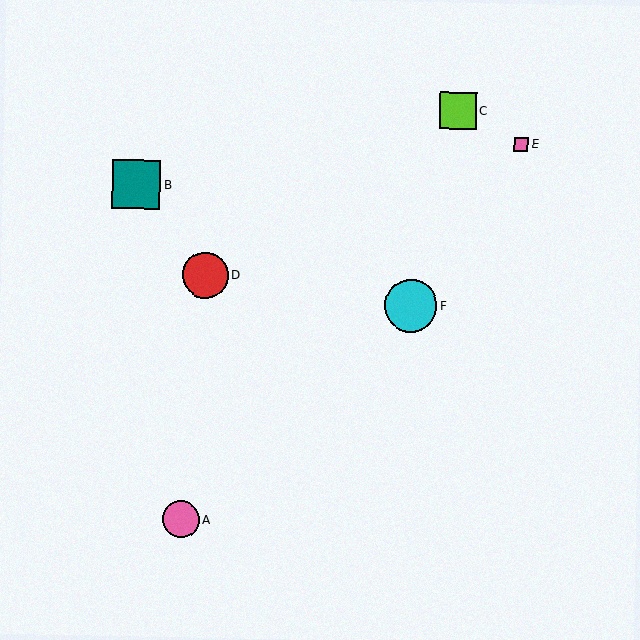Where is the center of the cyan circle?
The center of the cyan circle is at (411, 306).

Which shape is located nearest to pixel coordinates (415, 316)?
The cyan circle (labeled F) at (411, 306) is nearest to that location.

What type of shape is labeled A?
Shape A is a pink circle.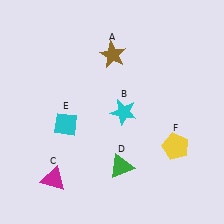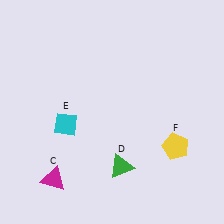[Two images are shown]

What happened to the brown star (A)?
The brown star (A) was removed in Image 2. It was in the top-right area of Image 1.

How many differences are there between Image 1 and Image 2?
There are 2 differences between the two images.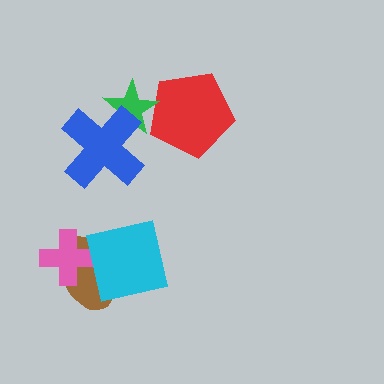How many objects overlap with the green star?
2 objects overlap with the green star.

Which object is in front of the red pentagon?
The green star is in front of the red pentagon.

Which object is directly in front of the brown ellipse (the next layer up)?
The pink cross is directly in front of the brown ellipse.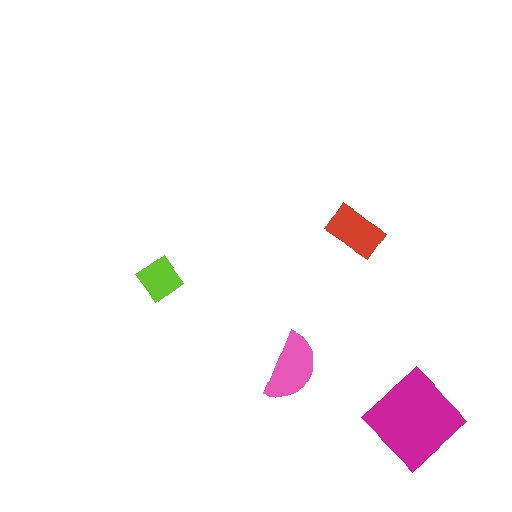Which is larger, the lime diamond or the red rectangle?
The red rectangle.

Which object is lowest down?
The magenta diamond is bottommost.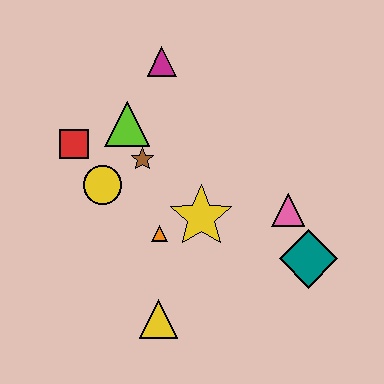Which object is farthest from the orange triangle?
The magenta triangle is farthest from the orange triangle.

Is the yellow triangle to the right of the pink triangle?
No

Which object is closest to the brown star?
The lime triangle is closest to the brown star.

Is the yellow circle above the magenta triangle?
No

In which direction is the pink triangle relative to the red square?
The pink triangle is to the right of the red square.